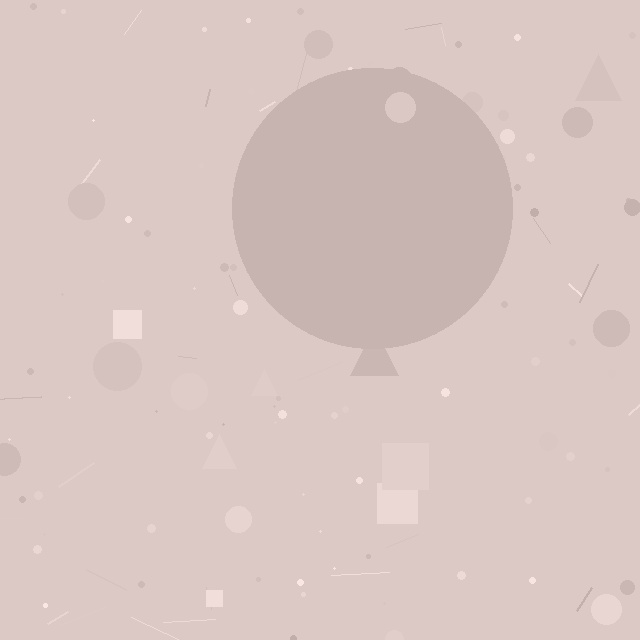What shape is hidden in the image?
A circle is hidden in the image.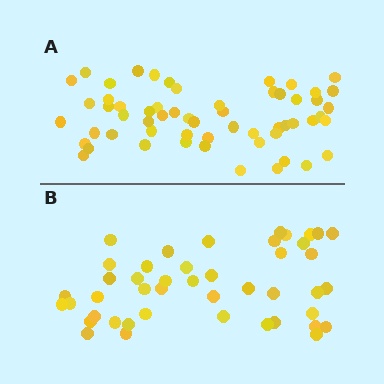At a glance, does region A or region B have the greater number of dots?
Region A (the top region) has more dots.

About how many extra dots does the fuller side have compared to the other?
Region A has approximately 15 more dots than region B.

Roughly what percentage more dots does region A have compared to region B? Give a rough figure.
About 30% more.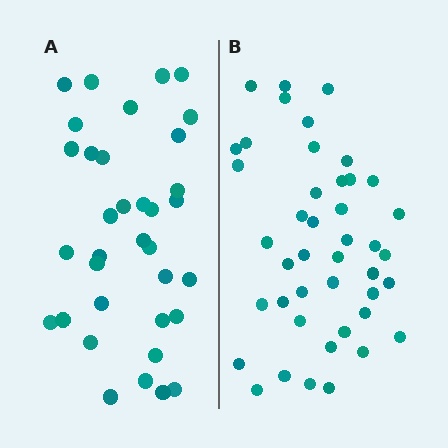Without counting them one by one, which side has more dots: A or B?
Region B (the right region) has more dots.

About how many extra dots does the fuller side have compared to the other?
Region B has roughly 8 or so more dots than region A.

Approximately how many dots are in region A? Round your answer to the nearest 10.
About 40 dots. (The exact count is 35, which rounds to 40.)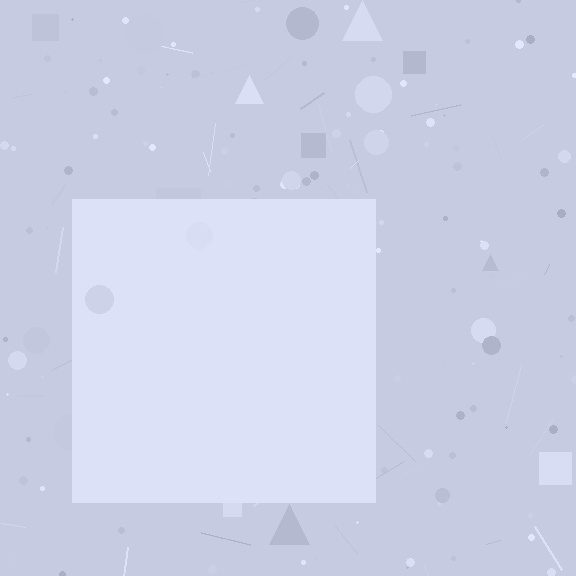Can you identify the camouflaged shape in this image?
The camouflaged shape is a square.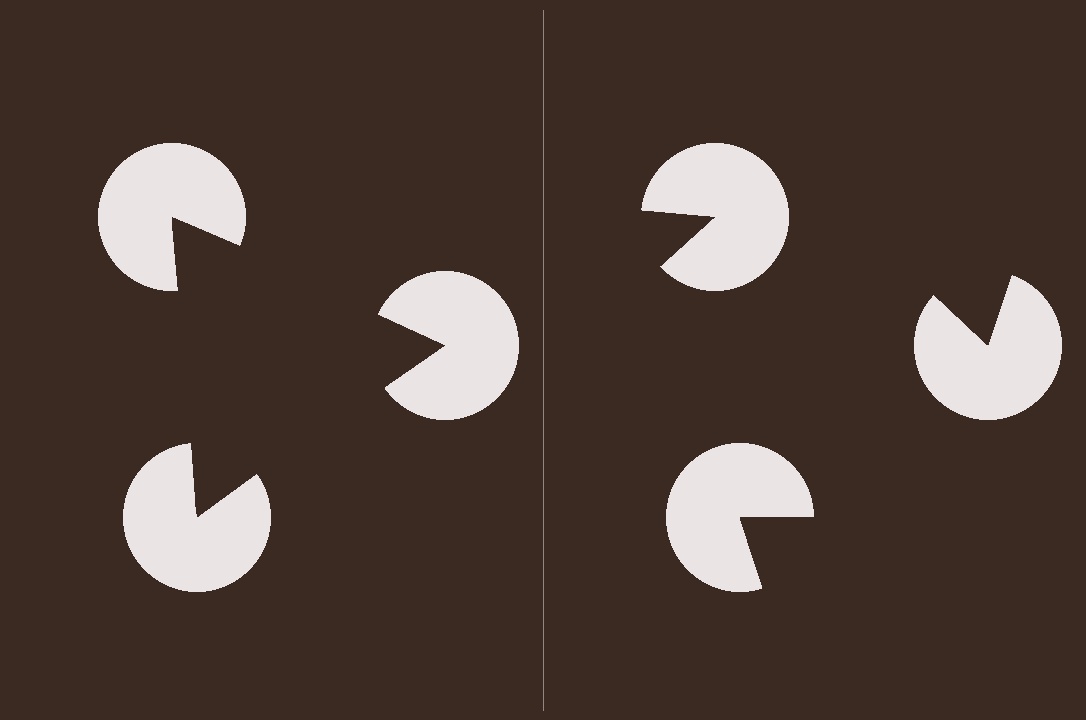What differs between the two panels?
The pac-man discs are positioned identically on both sides; only the wedge orientations differ. On the left they align to a triangle; on the right they are misaligned.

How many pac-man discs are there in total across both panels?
6 — 3 on each side.